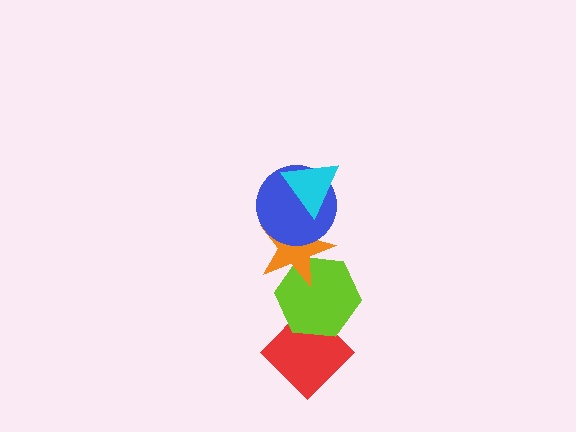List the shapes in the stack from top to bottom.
From top to bottom: the cyan triangle, the blue circle, the orange star, the lime hexagon, the red diamond.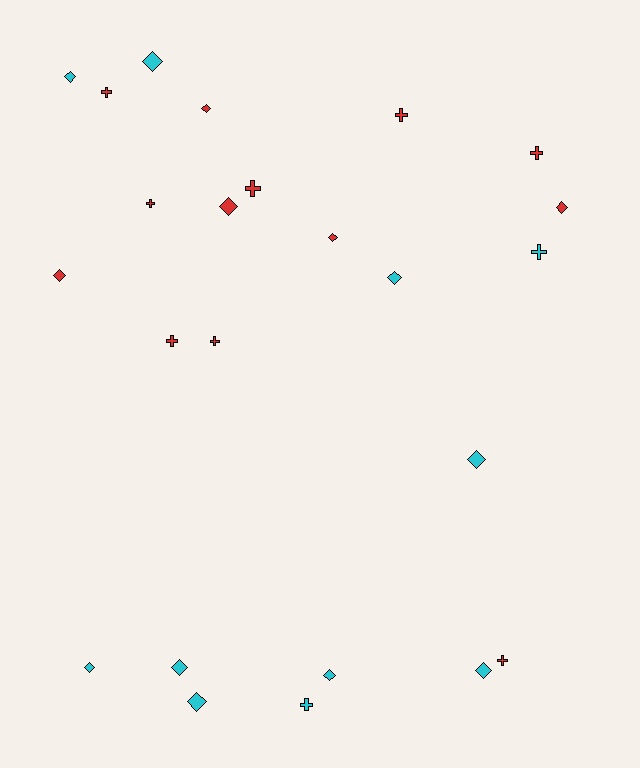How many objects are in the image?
There are 24 objects.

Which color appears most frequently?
Red, with 13 objects.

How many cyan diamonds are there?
There are 9 cyan diamonds.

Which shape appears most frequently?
Diamond, with 14 objects.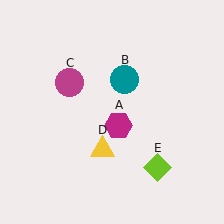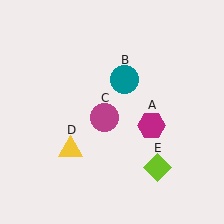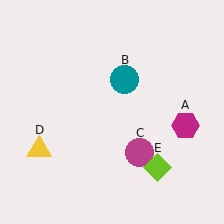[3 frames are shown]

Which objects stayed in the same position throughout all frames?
Teal circle (object B) and lime diamond (object E) remained stationary.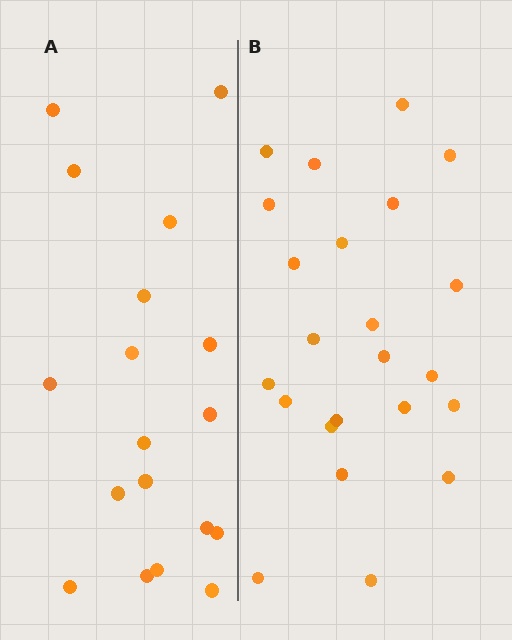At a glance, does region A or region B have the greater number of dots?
Region B (the right region) has more dots.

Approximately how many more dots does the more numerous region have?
Region B has about 5 more dots than region A.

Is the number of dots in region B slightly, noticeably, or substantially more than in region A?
Region B has noticeably more, but not dramatically so. The ratio is roughly 1.3 to 1.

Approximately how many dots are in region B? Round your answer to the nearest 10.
About 20 dots. (The exact count is 23, which rounds to 20.)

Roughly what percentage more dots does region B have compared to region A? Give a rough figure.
About 30% more.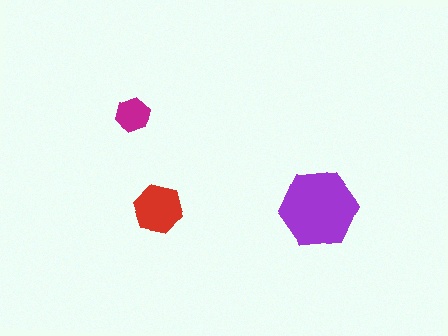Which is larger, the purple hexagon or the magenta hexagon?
The purple one.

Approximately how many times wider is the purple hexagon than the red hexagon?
About 1.5 times wider.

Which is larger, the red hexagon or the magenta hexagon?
The red one.